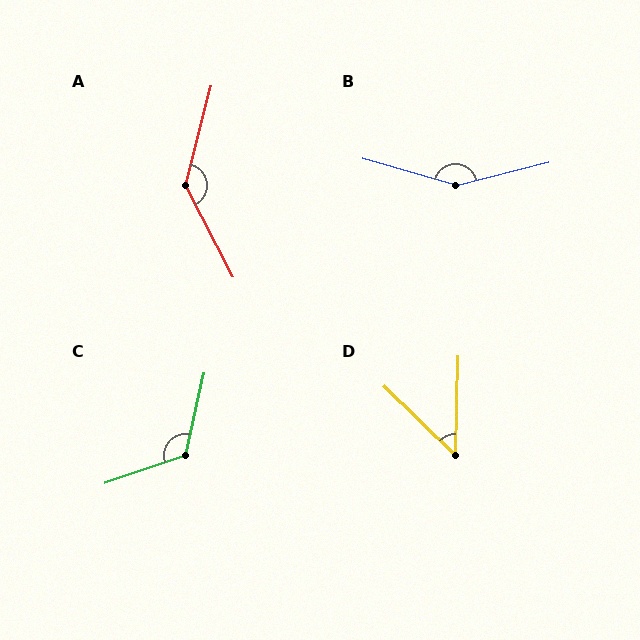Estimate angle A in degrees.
Approximately 138 degrees.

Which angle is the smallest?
D, at approximately 47 degrees.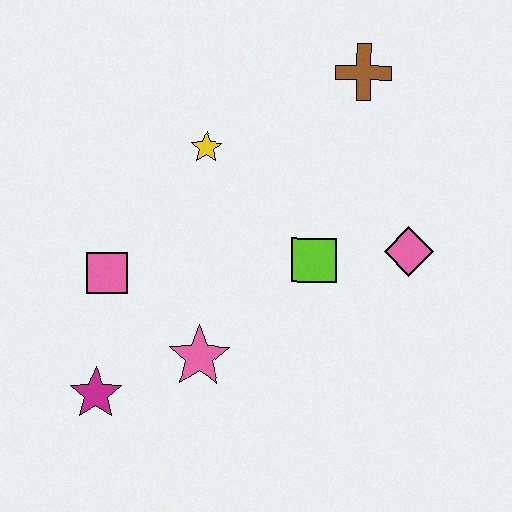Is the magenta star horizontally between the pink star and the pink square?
No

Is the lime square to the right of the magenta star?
Yes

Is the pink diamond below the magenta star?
No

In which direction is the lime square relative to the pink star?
The lime square is to the right of the pink star.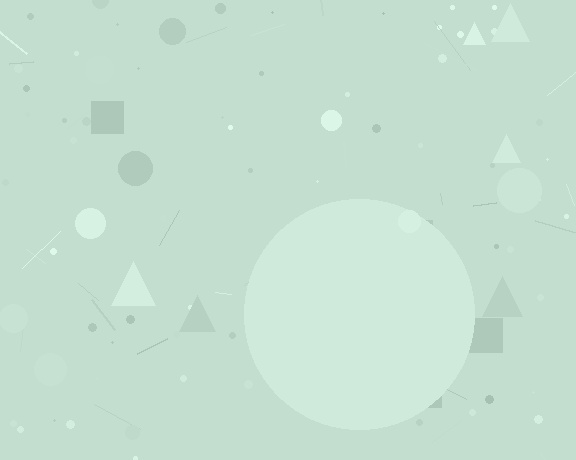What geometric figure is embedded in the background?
A circle is embedded in the background.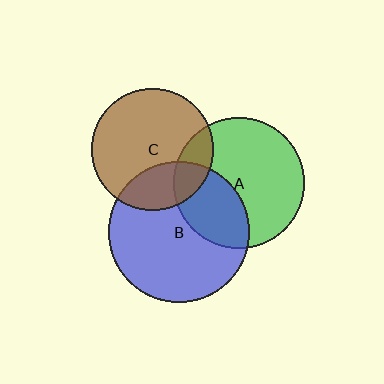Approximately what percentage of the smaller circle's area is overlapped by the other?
Approximately 35%.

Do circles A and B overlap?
Yes.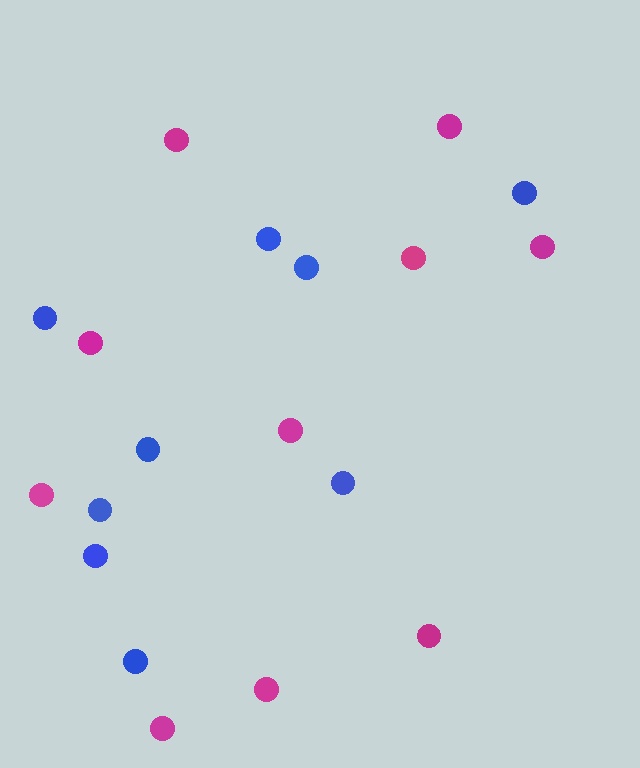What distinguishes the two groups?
There are 2 groups: one group of magenta circles (10) and one group of blue circles (9).